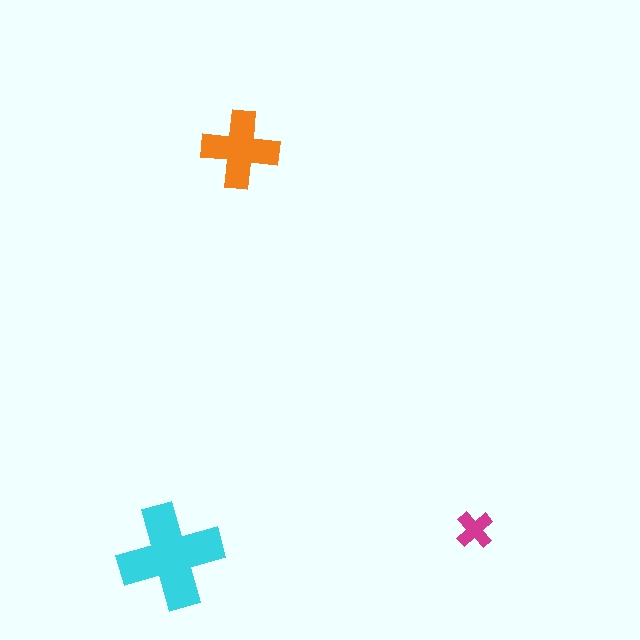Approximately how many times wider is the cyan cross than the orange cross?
About 1.5 times wider.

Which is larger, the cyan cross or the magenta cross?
The cyan one.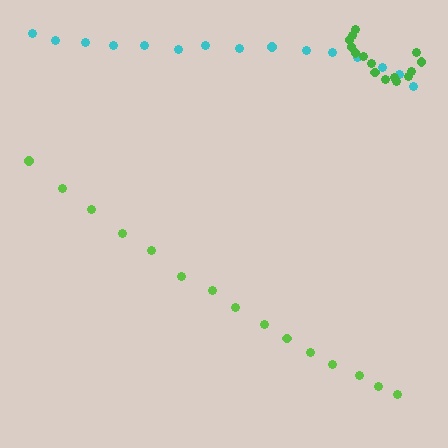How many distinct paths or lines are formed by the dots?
There are 3 distinct paths.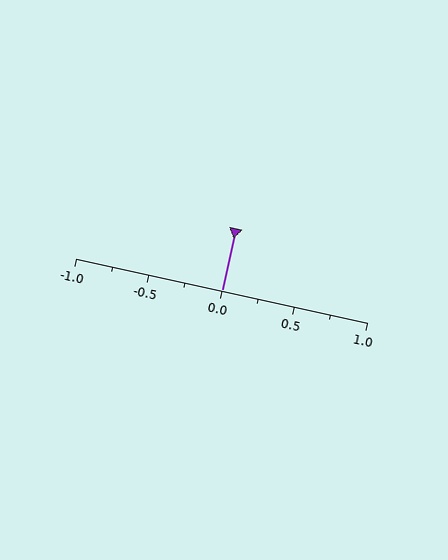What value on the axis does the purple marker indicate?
The marker indicates approximately 0.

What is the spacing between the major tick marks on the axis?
The major ticks are spaced 0.5 apart.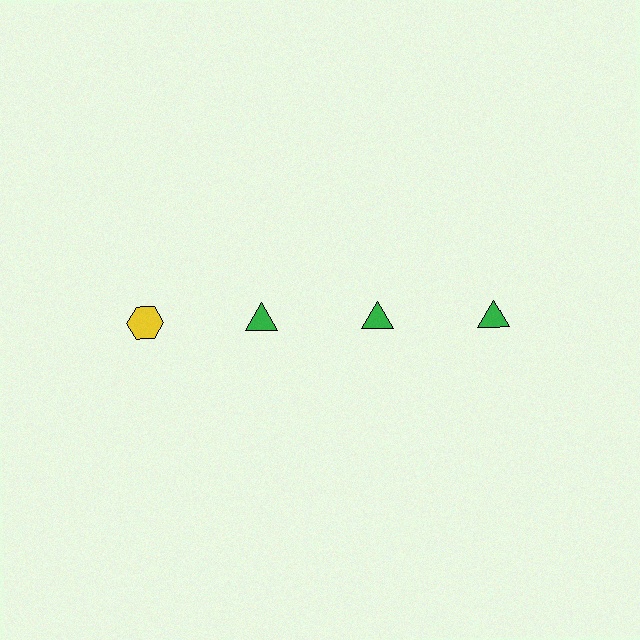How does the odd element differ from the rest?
It differs in both color (yellow instead of green) and shape (hexagon instead of triangle).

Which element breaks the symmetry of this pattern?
The yellow hexagon in the top row, leftmost column breaks the symmetry. All other shapes are green triangles.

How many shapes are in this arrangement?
There are 4 shapes arranged in a grid pattern.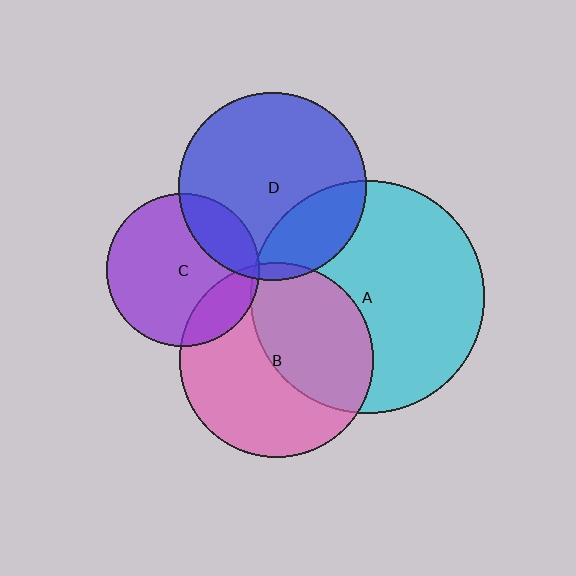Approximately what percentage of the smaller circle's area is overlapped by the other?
Approximately 45%.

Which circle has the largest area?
Circle A (cyan).